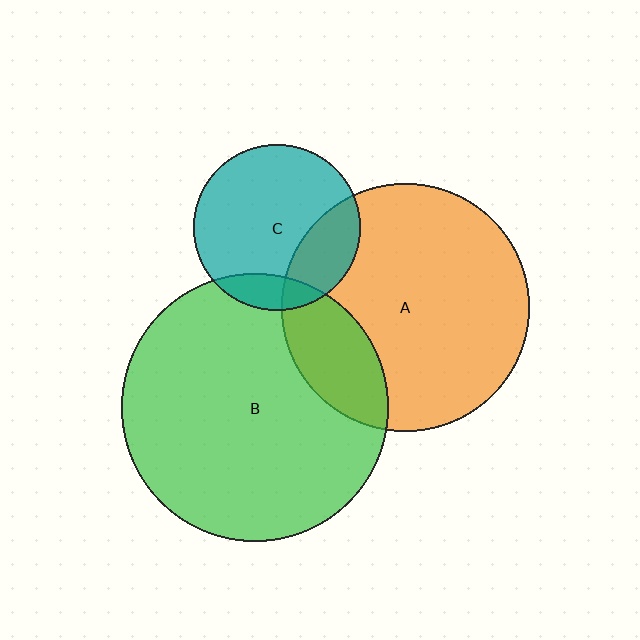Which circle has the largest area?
Circle B (green).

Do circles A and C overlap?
Yes.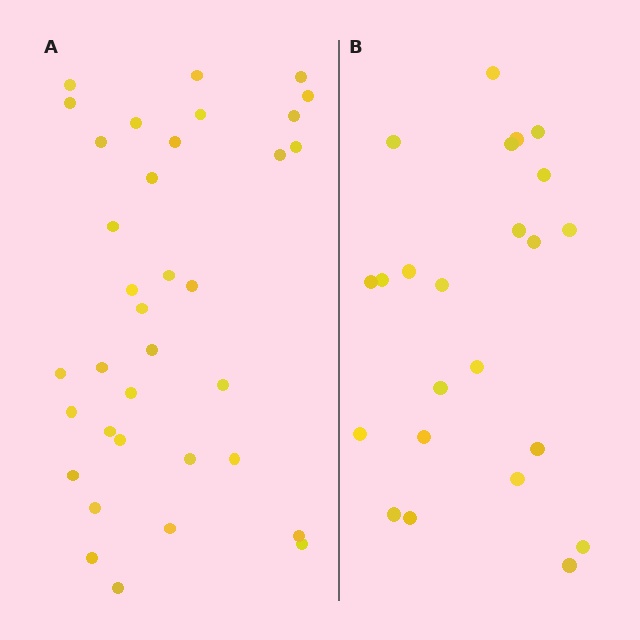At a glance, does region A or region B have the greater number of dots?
Region A (the left region) has more dots.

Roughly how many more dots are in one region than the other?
Region A has roughly 12 or so more dots than region B.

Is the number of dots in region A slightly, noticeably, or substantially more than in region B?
Region A has substantially more. The ratio is roughly 1.5 to 1.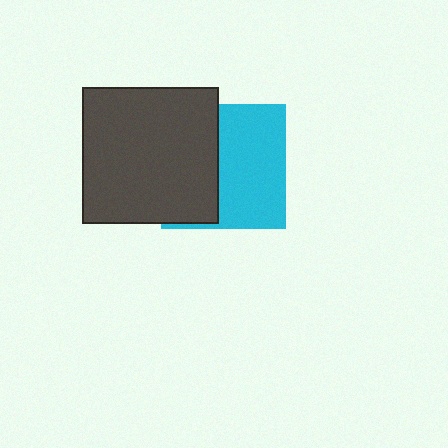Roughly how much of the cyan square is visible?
About half of it is visible (roughly 55%).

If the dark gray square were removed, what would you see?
You would see the complete cyan square.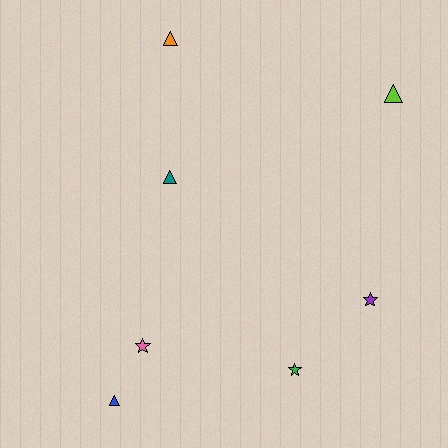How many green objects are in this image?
There is 1 green object.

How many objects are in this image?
There are 7 objects.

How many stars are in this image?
There are 3 stars.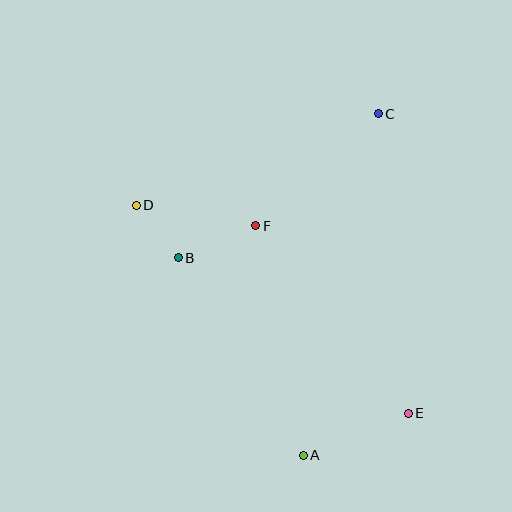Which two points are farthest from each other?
Points A and C are farthest from each other.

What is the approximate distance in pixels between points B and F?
The distance between B and F is approximately 84 pixels.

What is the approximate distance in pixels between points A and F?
The distance between A and F is approximately 234 pixels.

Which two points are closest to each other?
Points B and D are closest to each other.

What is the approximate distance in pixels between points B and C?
The distance between B and C is approximately 247 pixels.